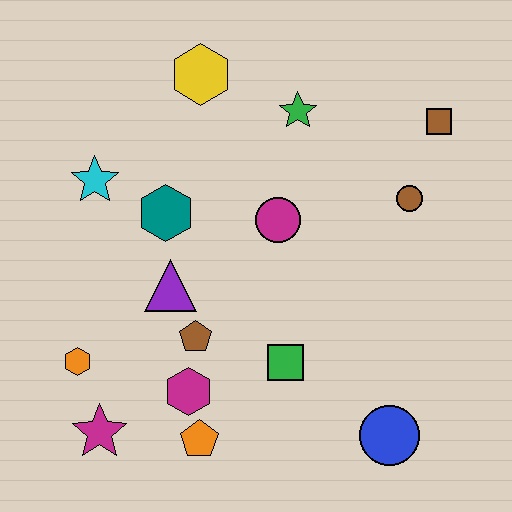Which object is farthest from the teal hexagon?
The blue circle is farthest from the teal hexagon.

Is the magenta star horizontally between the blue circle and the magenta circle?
No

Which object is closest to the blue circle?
The green square is closest to the blue circle.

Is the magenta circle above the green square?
Yes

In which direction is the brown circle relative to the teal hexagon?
The brown circle is to the right of the teal hexagon.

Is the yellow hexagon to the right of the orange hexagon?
Yes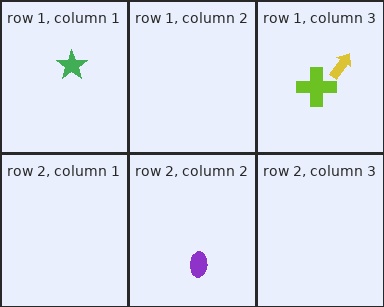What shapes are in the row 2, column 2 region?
The purple ellipse.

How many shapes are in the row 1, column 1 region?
1.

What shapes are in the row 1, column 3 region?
The lime cross, the yellow arrow.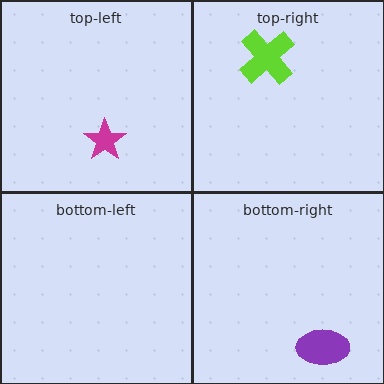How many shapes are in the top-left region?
1.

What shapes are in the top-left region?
The magenta star.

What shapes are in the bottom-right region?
The purple ellipse.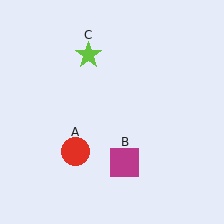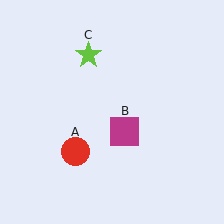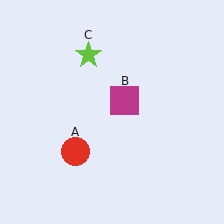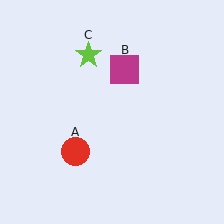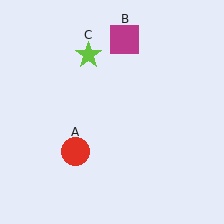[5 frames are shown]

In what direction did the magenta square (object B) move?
The magenta square (object B) moved up.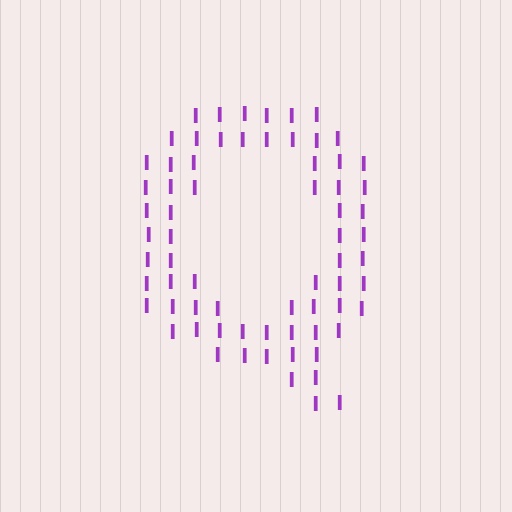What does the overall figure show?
The overall figure shows the letter Q.